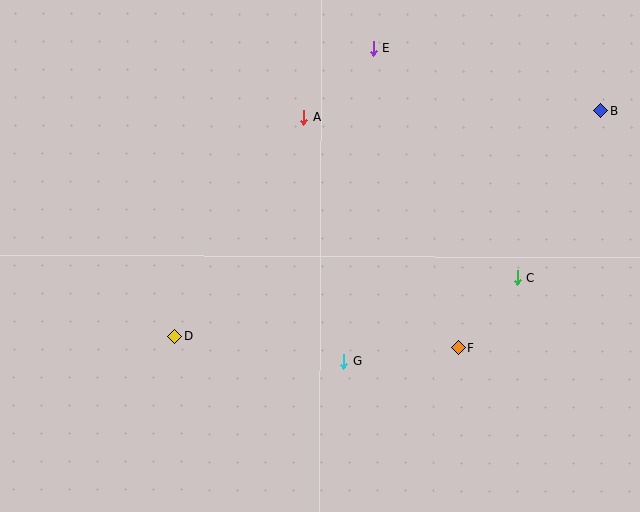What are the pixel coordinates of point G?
Point G is at (343, 362).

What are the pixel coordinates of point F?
Point F is at (458, 348).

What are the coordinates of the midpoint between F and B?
The midpoint between F and B is at (529, 229).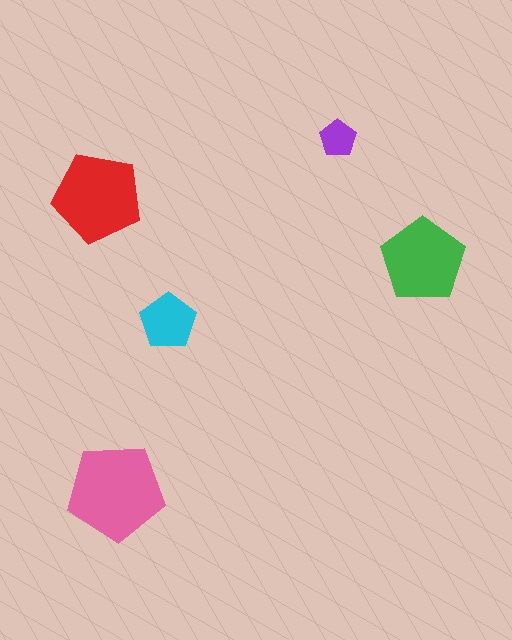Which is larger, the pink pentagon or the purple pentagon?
The pink one.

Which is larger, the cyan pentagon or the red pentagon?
The red one.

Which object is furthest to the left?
The red pentagon is leftmost.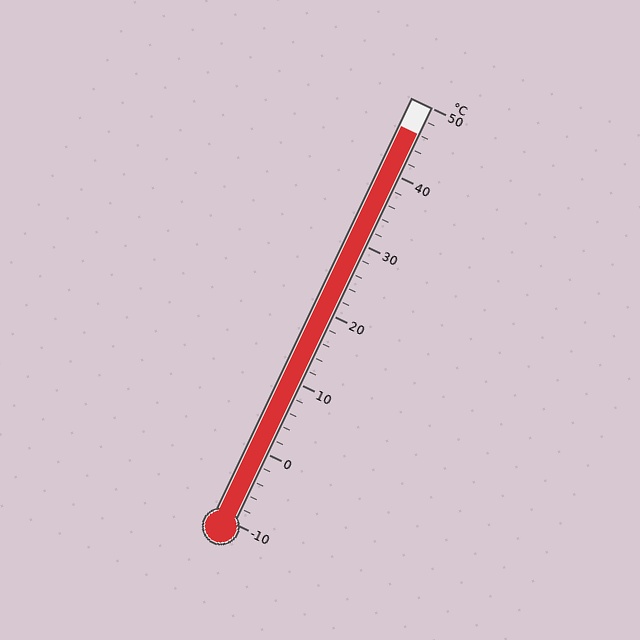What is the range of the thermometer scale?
The thermometer scale ranges from -10°C to 50°C.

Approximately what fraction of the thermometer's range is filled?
The thermometer is filled to approximately 95% of its range.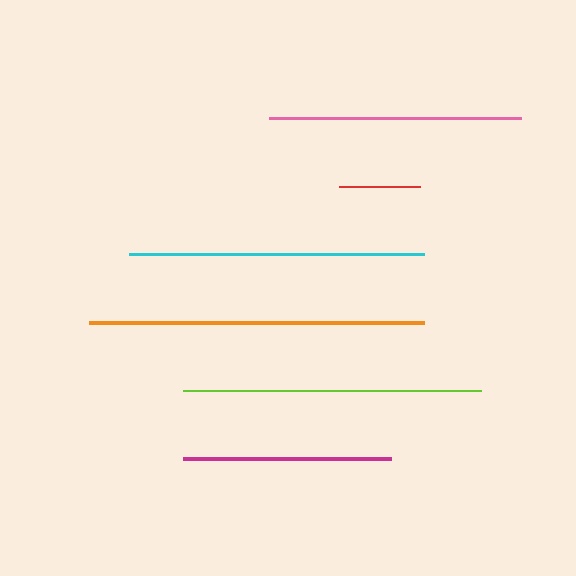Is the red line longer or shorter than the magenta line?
The magenta line is longer than the red line.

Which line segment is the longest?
The orange line is the longest at approximately 335 pixels.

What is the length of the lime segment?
The lime segment is approximately 297 pixels long.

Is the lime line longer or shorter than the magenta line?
The lime line is longer than the magenta line.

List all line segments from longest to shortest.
From longest to shortest: orange, lime, cyan, pink, magenta, red.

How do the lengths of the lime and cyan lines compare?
The lime and cyan lines are approximately the same length.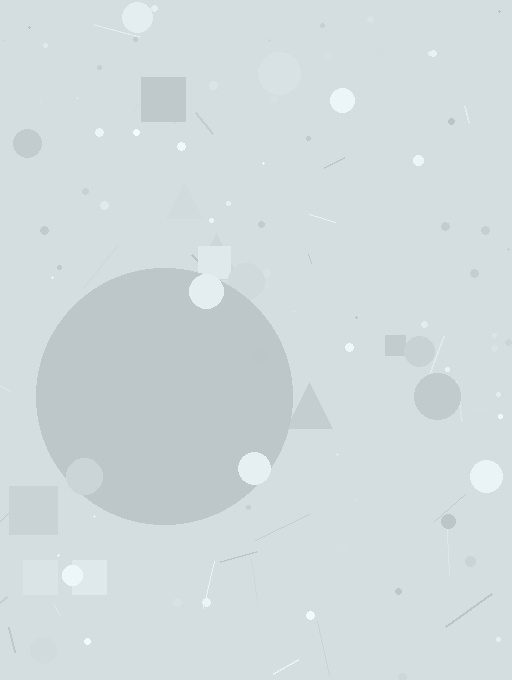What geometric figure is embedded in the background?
A circle is embedded in the background.